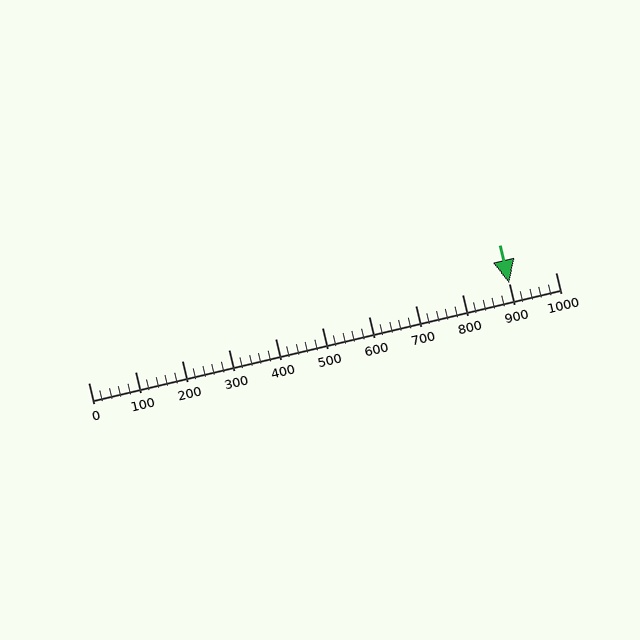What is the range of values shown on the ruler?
The ruler shows values from 0 to 1000.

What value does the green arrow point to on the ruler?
The green arrow points to approximately 900.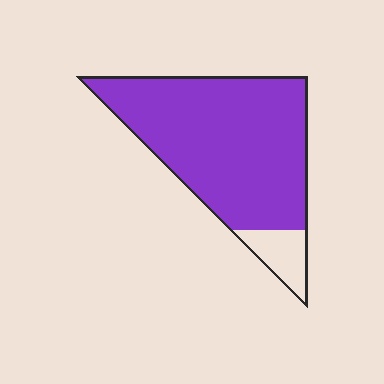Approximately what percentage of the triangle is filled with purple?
Approximately 90%.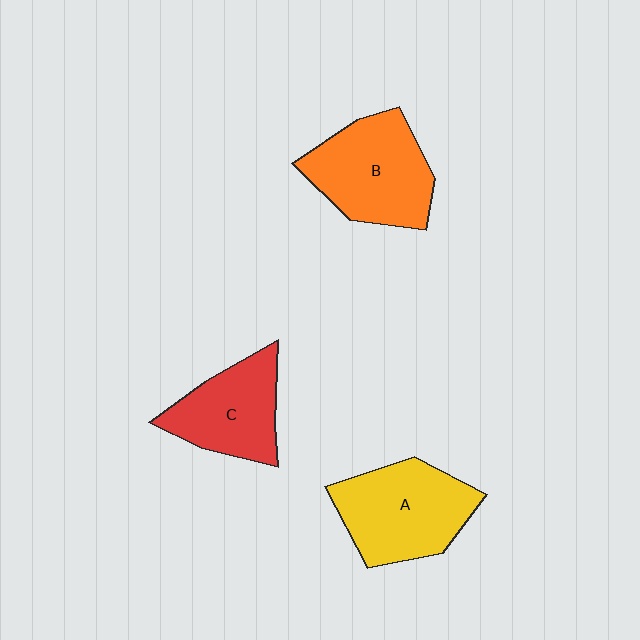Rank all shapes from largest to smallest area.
From largest to smallest: A (yellow), B (orange), C (red).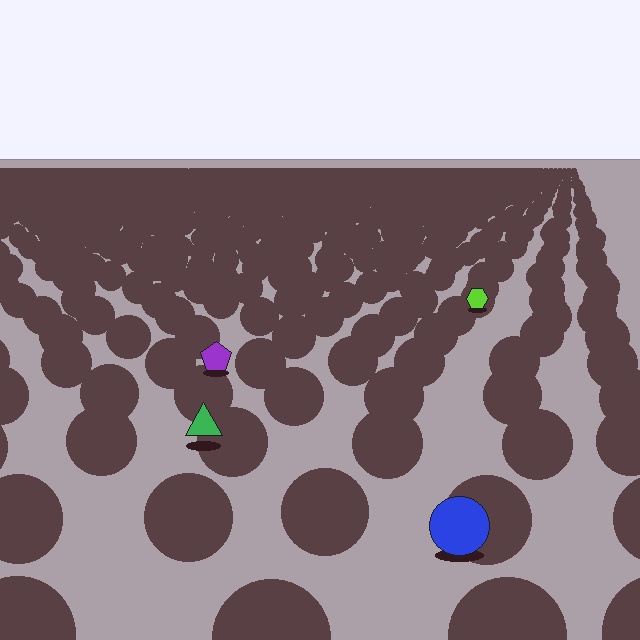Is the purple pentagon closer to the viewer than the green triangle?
No. The green triangle is closer — you can tell from the texture gradient: the ground texture is coarser near it.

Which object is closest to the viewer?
The blue circle is closest. The texture marks near it are larger and more spread out.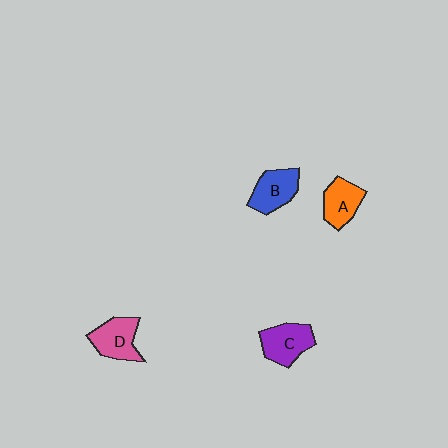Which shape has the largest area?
Shape C (purple).